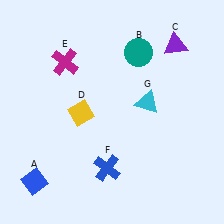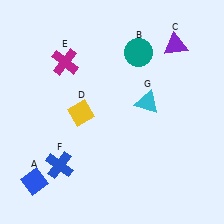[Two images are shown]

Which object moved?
The blue cross (F) moved left.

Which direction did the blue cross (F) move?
The blue cross (F) moved left.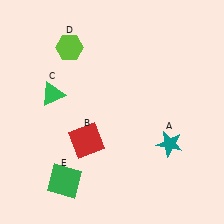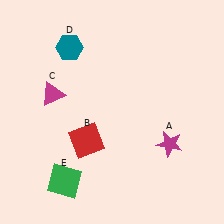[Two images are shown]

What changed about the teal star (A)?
In Image 1, A is teal. In Image 2, it changed to magenta.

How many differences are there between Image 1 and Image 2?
There are 3 differences between the two images.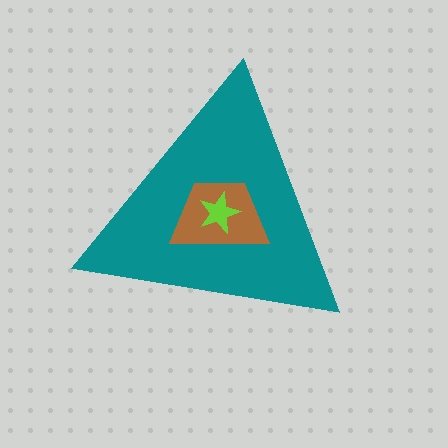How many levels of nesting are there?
3.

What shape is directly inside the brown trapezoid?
The lime star.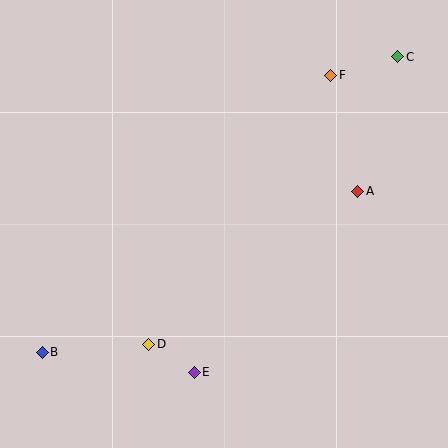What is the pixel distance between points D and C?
The distance between D and C is 380 pixels.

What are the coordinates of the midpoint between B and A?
The midpoint between B and A is at (200, 272).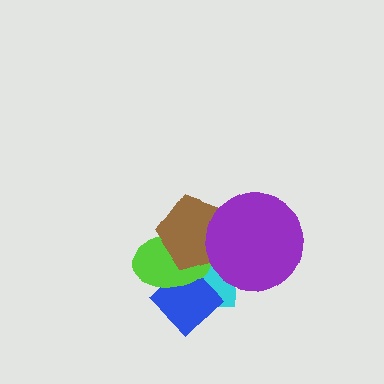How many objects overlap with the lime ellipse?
3 objects overlap with the lime ellipse.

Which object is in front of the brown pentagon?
The purple circle is in front of the brown pentagon.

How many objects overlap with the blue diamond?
3 objects overlap with the blue diamond.